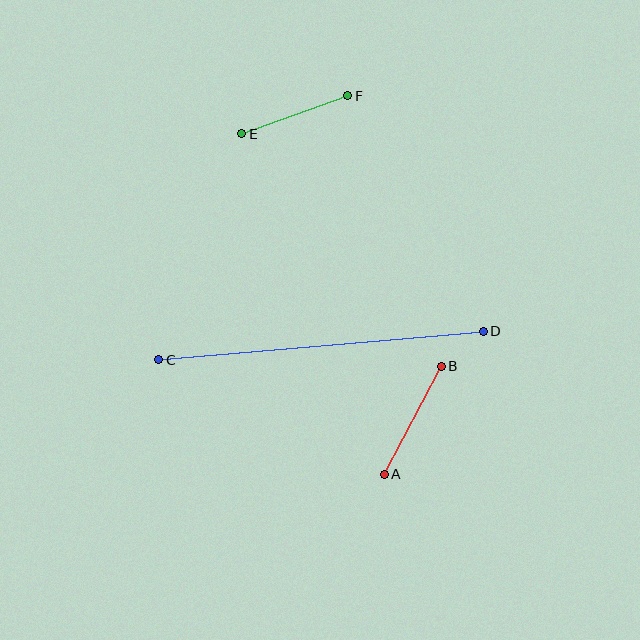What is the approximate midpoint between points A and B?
The midpoint is at approximately (413, 420) pixels.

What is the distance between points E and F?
The distance is approximately 113 pixels.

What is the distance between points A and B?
The distance is approximately 122 pixels.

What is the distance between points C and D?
The distance is approximately 326 pixels.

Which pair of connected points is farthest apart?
Points C and D are farthest apart.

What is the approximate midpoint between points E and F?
The midpoint is at approximately (295, 115) pixels.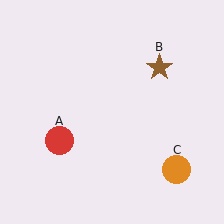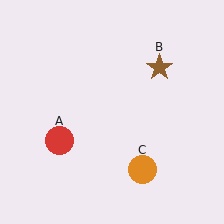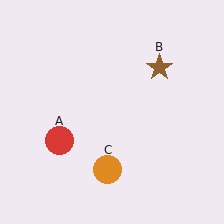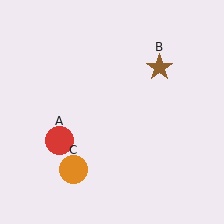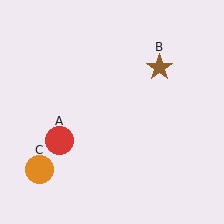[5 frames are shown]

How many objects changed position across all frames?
1 object changed position: orange circle (object C).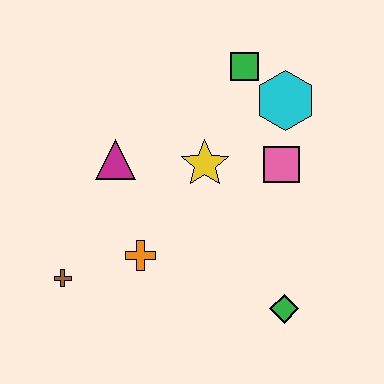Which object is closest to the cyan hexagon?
The green square is closest to the cyan hexagon.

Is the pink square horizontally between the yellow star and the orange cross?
No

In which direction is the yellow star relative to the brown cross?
The yellow star is to the right of the brown cross.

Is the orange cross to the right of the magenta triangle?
Yes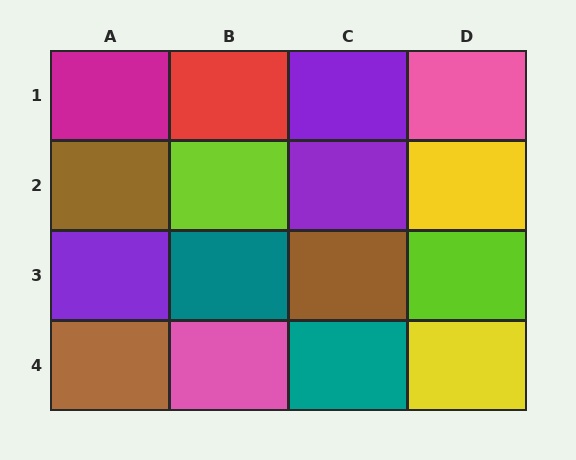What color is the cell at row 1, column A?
Magenta.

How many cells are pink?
2 cells are pink.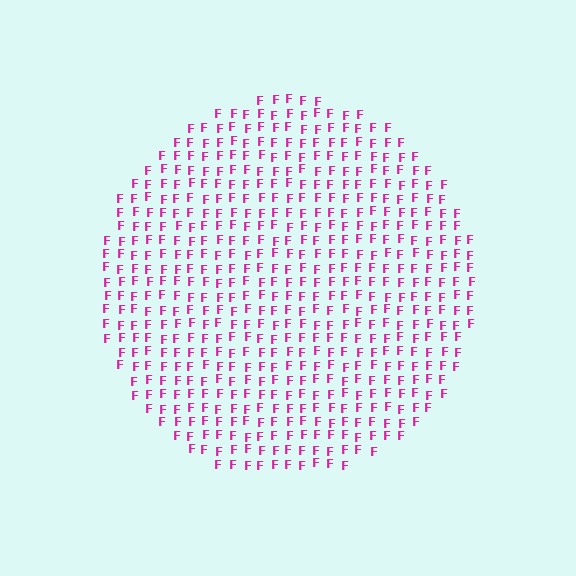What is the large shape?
The large shape is a circle.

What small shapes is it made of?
It is made of small letter F's.